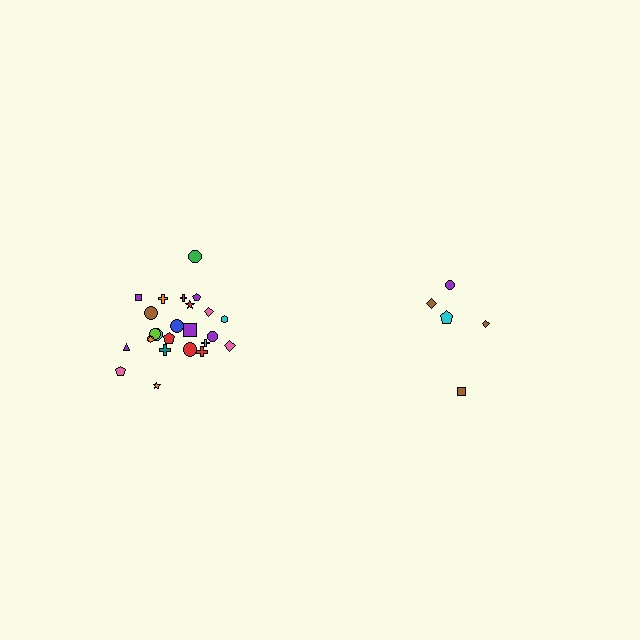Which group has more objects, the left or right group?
The left group.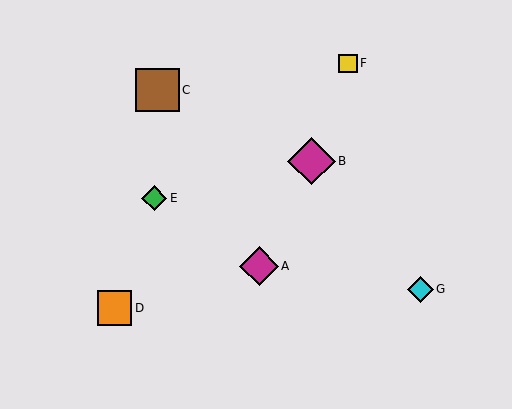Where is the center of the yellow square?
The center of the yellow square is at (348, 63).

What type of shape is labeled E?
Shape E is a green diamond.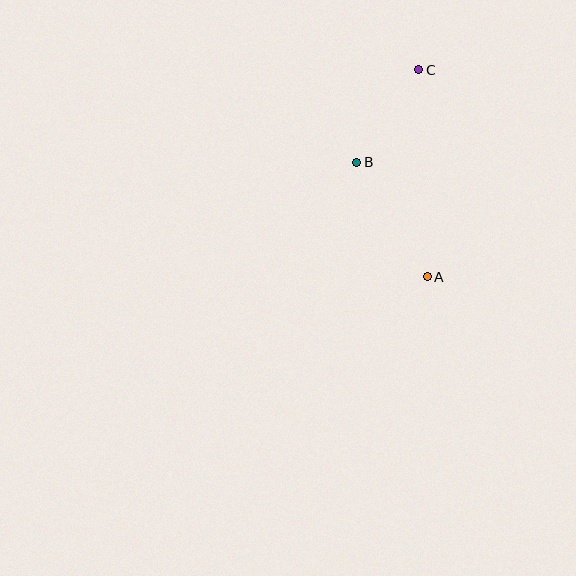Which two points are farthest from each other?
Points A and C are farthest from each other.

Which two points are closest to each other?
Points B and C are closest to each other.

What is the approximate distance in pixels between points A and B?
The distance between A and B is approximately 134 pixels.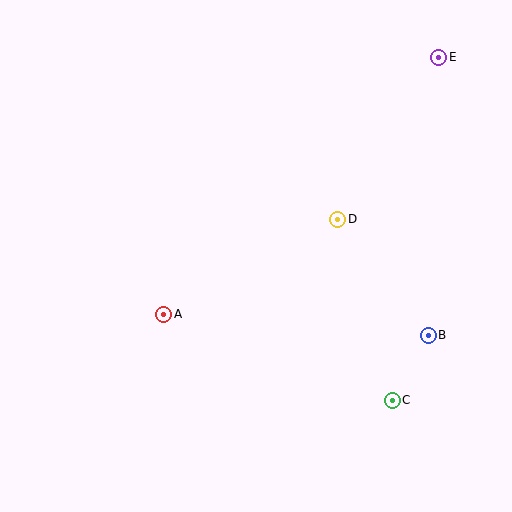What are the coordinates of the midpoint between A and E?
The midpoint between A and E is at (301, 186).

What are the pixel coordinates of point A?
Point A is at (164, 314).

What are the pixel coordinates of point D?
Point D is at (338, 219).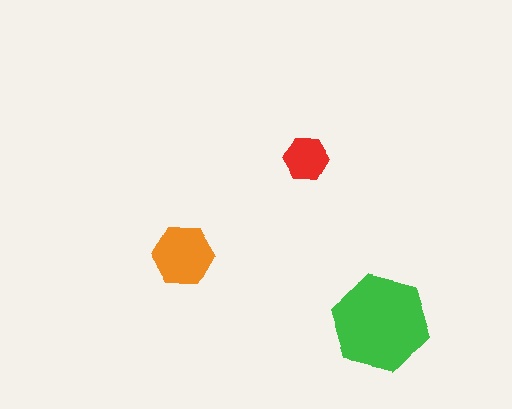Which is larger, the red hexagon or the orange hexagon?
The orange one.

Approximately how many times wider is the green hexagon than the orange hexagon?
About 1.5 times wider.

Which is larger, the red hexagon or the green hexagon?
The green one.